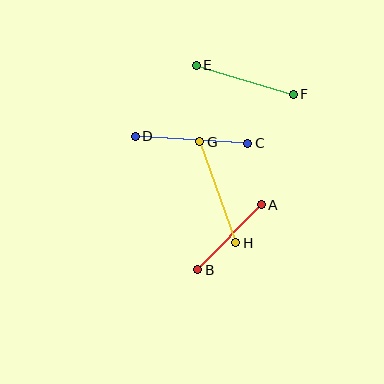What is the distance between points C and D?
The distance is approximately 112 pixels.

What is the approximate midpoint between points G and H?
The midpoint is at approximately (218, 192) pixels.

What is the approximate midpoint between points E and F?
The midpoint is at approximately (245, 80) pixels.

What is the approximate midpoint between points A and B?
The midpoint is at approximately (229, 237) pixels.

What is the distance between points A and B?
The distance is approximately 91 pixels.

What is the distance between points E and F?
The distance is approximately 102 pixels.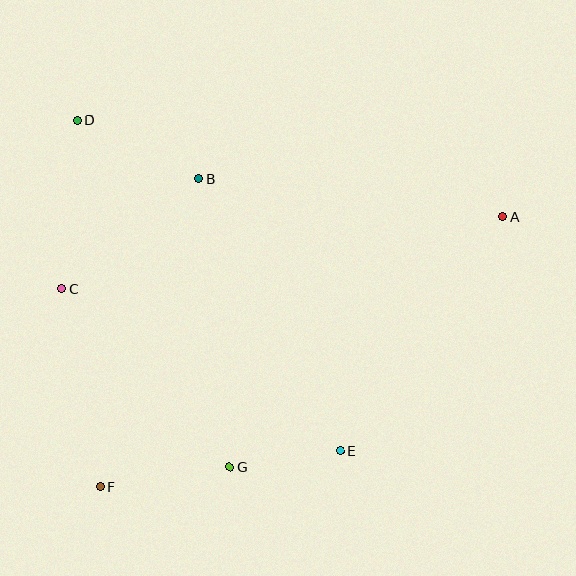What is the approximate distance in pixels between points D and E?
The distance between D and E is approximately 422 pixels.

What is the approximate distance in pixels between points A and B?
The distance between A and B is approximately 306 pixels.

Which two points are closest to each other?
Points E and G are closest to each other.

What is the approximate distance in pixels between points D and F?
The distance between D and F is approximately 368 pixels.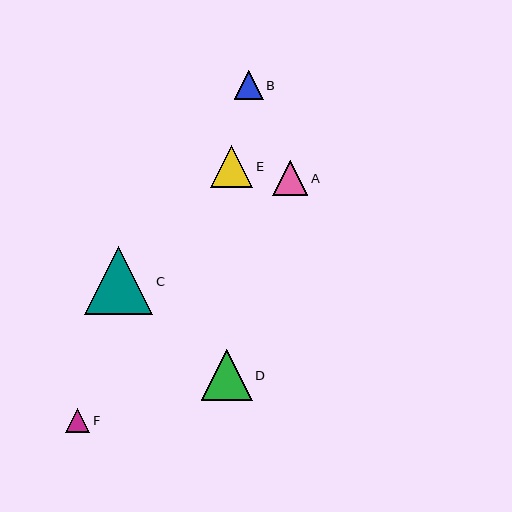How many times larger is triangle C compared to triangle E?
Triangle C is approximately 1.6 times the size of triangle E.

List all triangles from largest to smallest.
From largest to smallest: C, D, E, A, B, F.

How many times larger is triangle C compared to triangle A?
Triangle C is approximately 1.9 times the size of triangle A.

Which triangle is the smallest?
Triangle F is the smallest with a size of approximately 24 pixels.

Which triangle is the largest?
Triangle C is the largest with a size of approximately 68 pixels.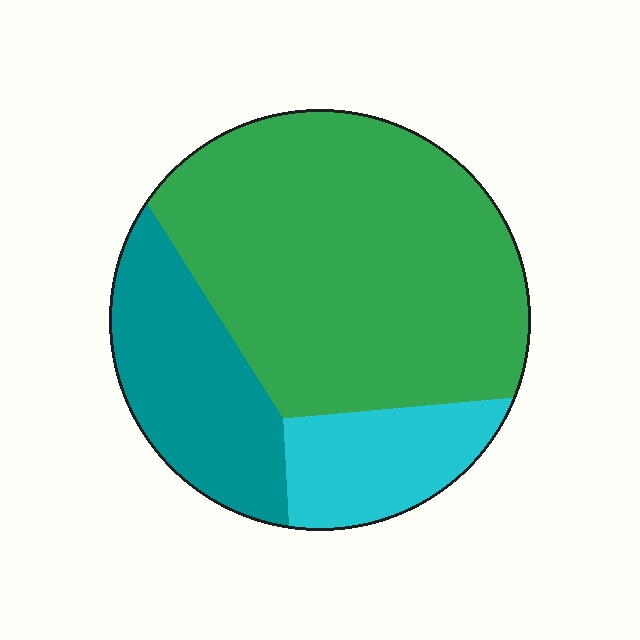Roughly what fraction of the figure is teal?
Teal takes up about one quarter (1/4) of the figure.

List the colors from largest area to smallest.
From largest to smallest: green, teal, cyan.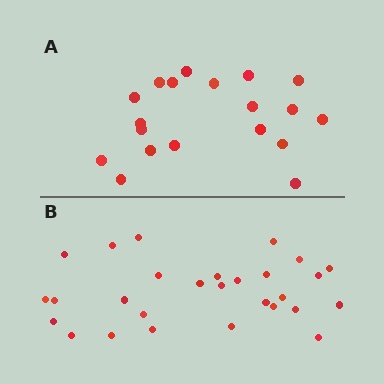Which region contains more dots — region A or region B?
Region B (the bottom region) has more dots.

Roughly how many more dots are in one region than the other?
Region B has roughly 8 or so more dots than region A.